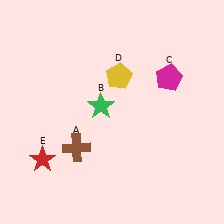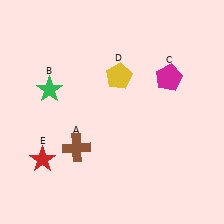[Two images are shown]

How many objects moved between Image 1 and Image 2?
1 object moved between the two images.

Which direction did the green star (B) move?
The green star (B) moved left.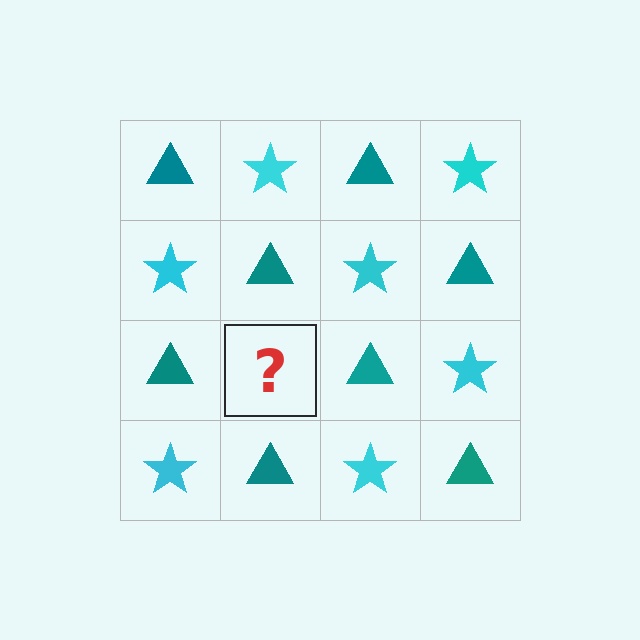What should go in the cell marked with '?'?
The missing cell should contain a cyan star.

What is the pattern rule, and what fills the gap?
The rule is that it alternates teal triangle and cyan star in a checkerboard pattern. The gap should be filled with a cyan star.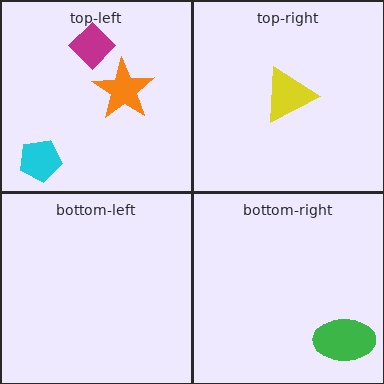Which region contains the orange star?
The top-left region.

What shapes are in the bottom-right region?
The green ellipse.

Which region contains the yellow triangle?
The top-right region.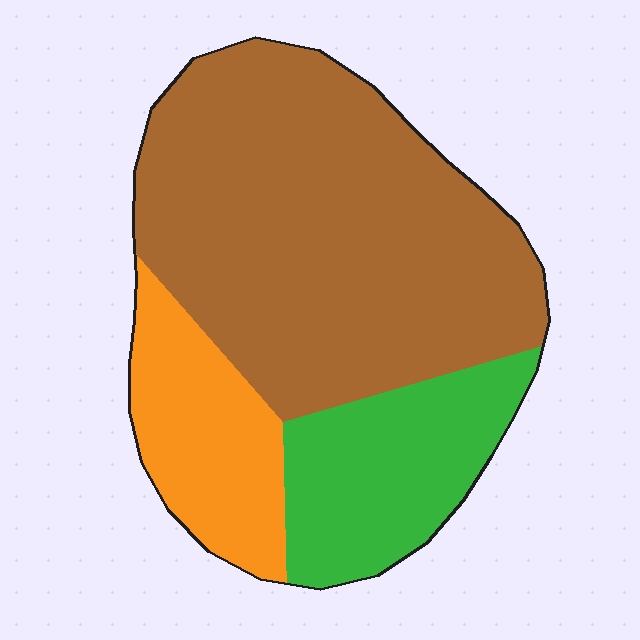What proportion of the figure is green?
Green covers around 20% of the figure.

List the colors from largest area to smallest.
From largest to smallest: brown, green, orange.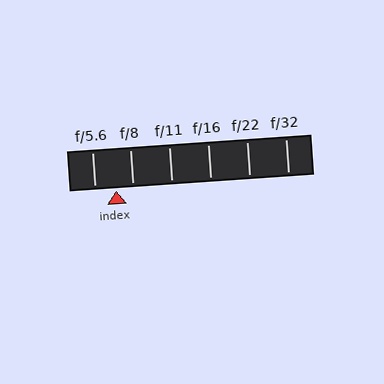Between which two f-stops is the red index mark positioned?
The index mark is between f/5.6 and f/8.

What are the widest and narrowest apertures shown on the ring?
The widest aperture shown is f/5.6 and the narrowest is f/32.